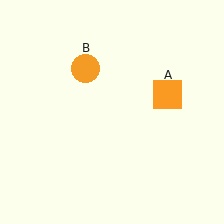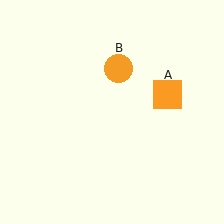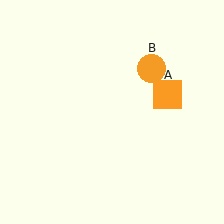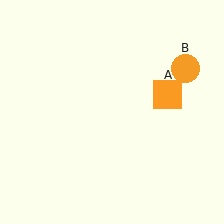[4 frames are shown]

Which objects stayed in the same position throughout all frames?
Orange square (object A) remained stationary.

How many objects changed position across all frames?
1 object changed position: orange circle (object B).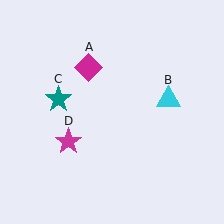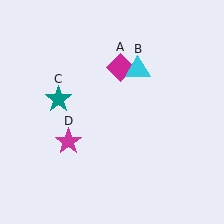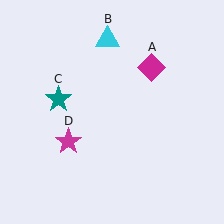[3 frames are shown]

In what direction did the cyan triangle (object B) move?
The cyan triangle (object B) moved up and to the left.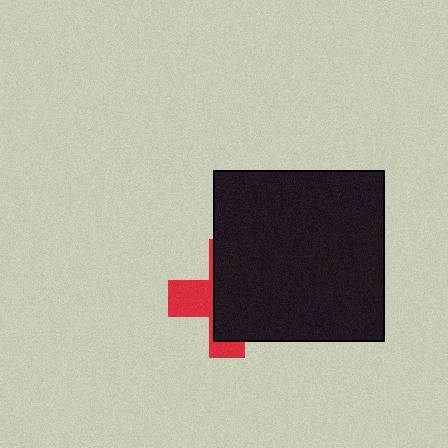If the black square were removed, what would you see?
You would see the complete red cross.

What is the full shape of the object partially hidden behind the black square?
The partially hidden object is a red cross.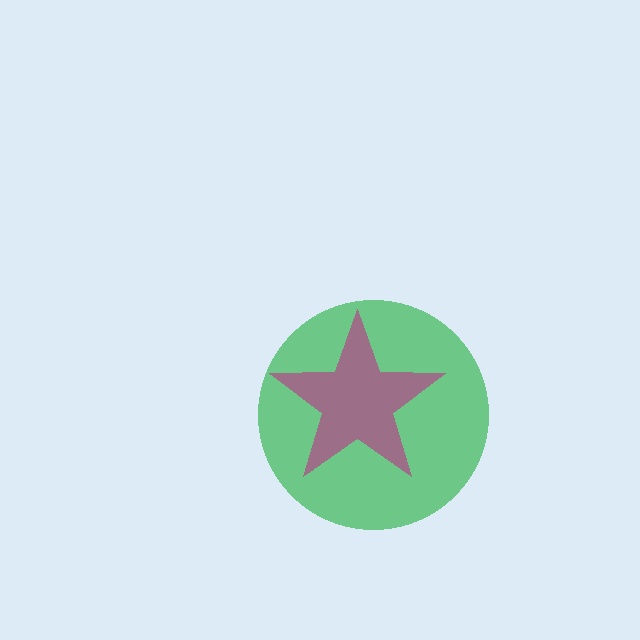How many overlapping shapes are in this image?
There are 2 overlapping shapes in the image.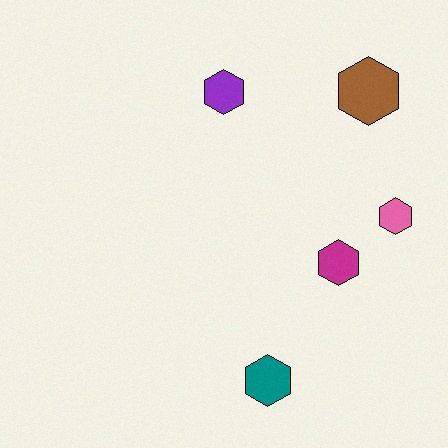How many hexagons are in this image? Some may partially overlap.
There are 5 hexagons.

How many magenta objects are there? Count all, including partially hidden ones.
There is 1 magenta object.